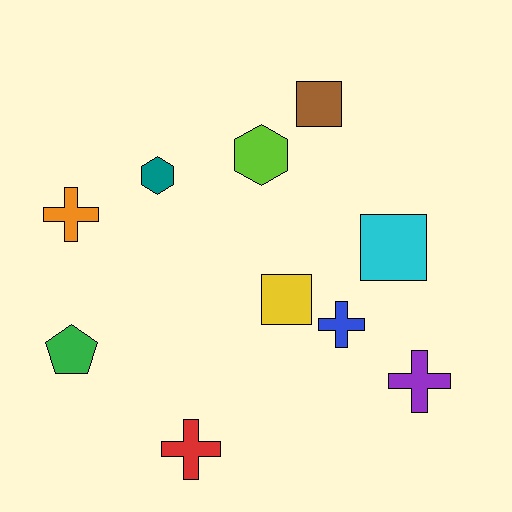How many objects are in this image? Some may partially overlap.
There are 10 objects.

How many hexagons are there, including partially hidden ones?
There are 2 hexagons.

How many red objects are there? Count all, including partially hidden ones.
There is 1 red object.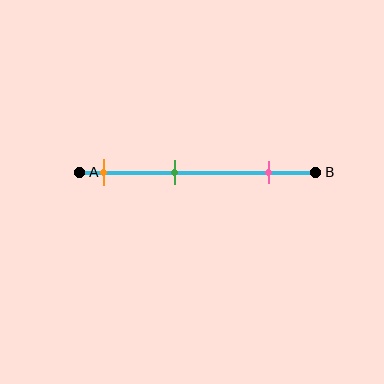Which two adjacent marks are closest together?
The orange and green marks are the closest adjacent pair.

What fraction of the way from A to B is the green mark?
The green mark is approximately 40% (0.4) of the way from A to B.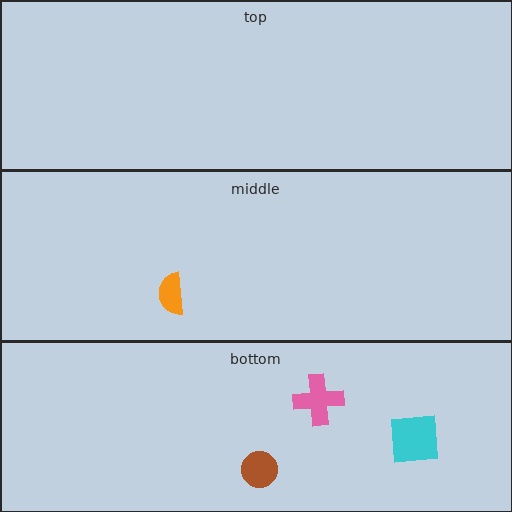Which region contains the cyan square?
The bottom region.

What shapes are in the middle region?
The orange semicircle.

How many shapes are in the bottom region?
3.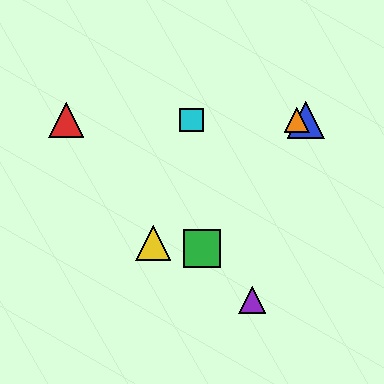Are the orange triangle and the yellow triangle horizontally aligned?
No, the orange triangle is at y≈120 and the yellow triangle is at y≈243.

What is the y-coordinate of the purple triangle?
The purple triangle is at y≈300.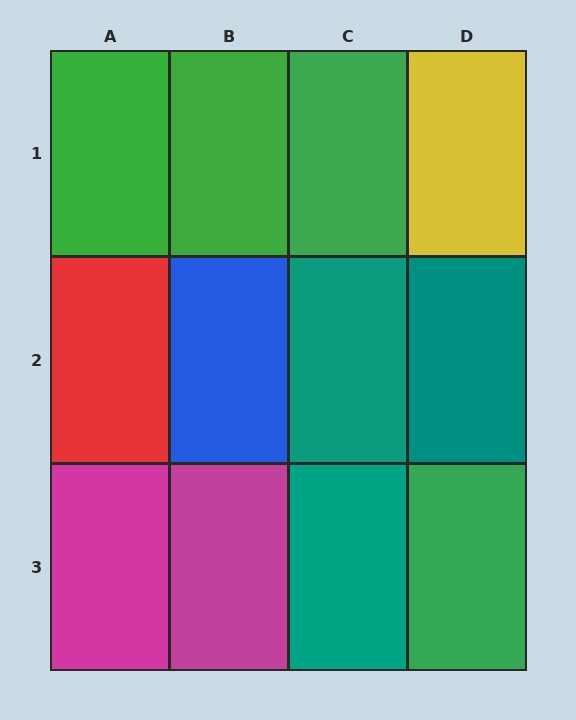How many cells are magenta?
2 cells are magenta.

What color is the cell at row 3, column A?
Magenta.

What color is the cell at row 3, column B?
Magenta.